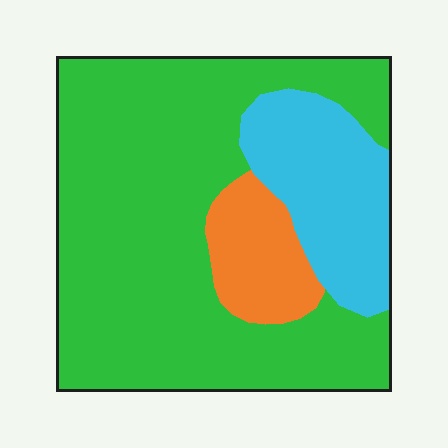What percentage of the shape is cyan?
Cyan takes up between a sixth and a third of the shape.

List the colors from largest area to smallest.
From largest to smallest: green, cyan, orange.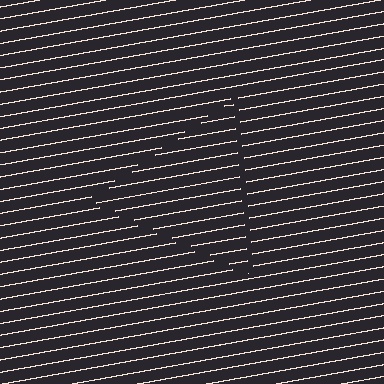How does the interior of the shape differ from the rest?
The interior of the shape contains the same grating, shifted by half a period — the contour is defined by the phase discontinuity where line-ends from the inner and outer gratings abut.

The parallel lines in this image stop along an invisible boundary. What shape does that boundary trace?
An illusory triangle. The interior of the shape contains the same grating, shifted by half a period — the contour is defined by the phase discontinuity where line-ends from the inner and outer gratings abut.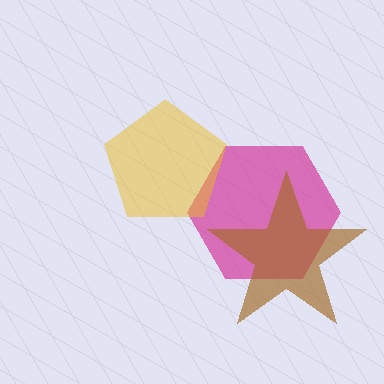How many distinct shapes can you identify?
There are 3 distinct shapes: a magenta hexagon, a brown star, a yellow pentagon.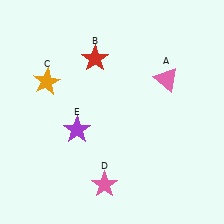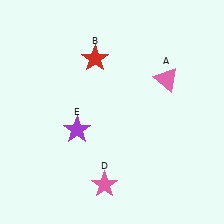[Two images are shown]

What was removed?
The orange star (C) was removed in Image 2.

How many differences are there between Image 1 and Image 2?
There is 1 difference between the two images.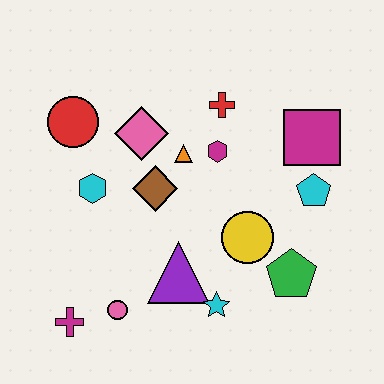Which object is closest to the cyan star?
The purple triangle is closest to the cyan star.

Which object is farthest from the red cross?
The magenta cross is farthest from the red cross.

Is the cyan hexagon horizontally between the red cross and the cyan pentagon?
No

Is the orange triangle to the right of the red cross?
No